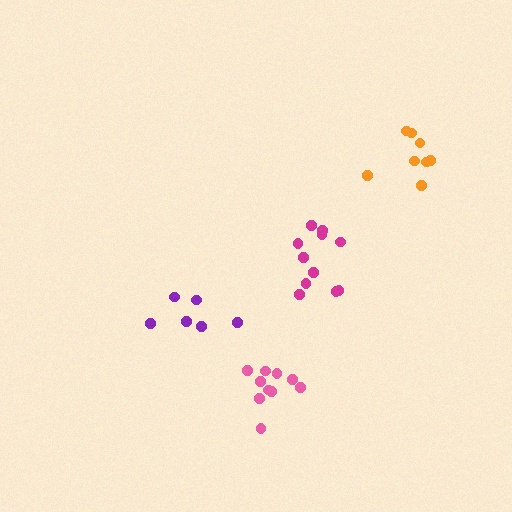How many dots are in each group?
Group 1: 6 dots, Group 2: 11 dots, Group 3: 8 dots, Group 4: 10 dots (35 total).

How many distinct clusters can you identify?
There are 4 distinct clusters.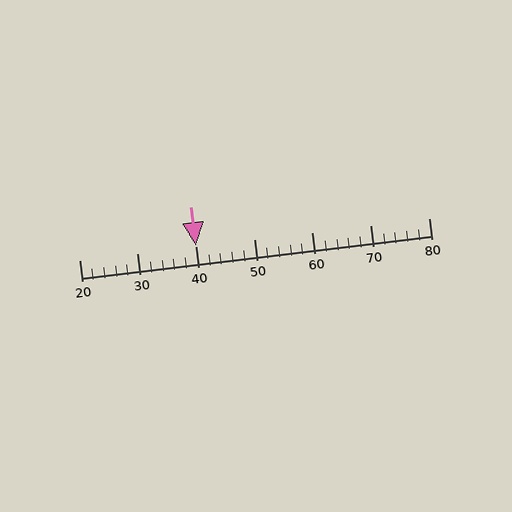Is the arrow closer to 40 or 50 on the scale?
The arrow is closer to 40.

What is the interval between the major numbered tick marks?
The major tick marks are spaced 10 units apart.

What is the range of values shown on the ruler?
The ruler shows values from 20 to 80.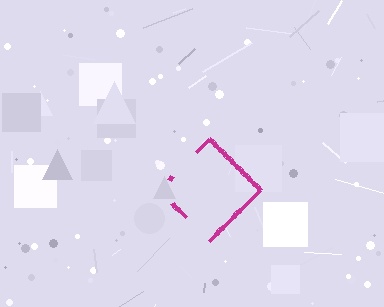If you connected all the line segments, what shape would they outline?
They would outline a diamond.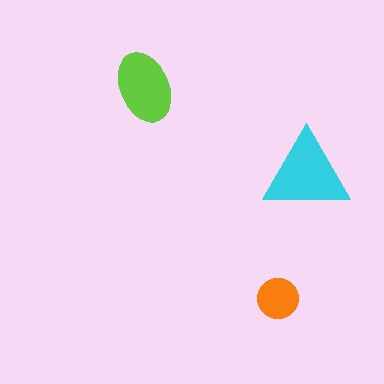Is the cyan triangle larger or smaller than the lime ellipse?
Larger.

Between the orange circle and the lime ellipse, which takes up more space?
The lime ellipse.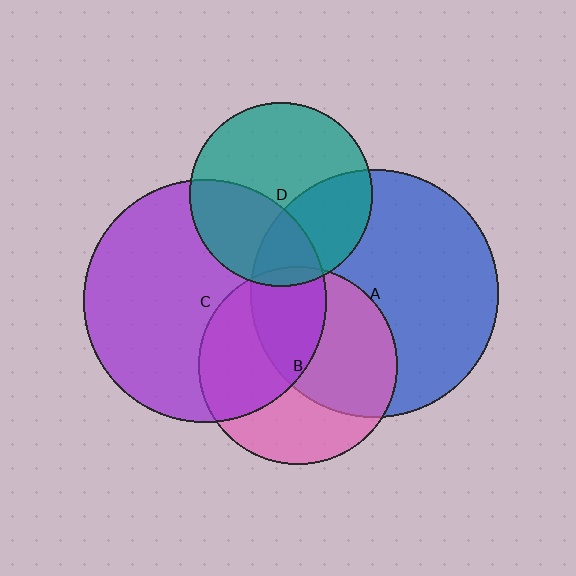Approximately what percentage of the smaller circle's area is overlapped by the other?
Approximately 35%.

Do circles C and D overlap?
Yes.